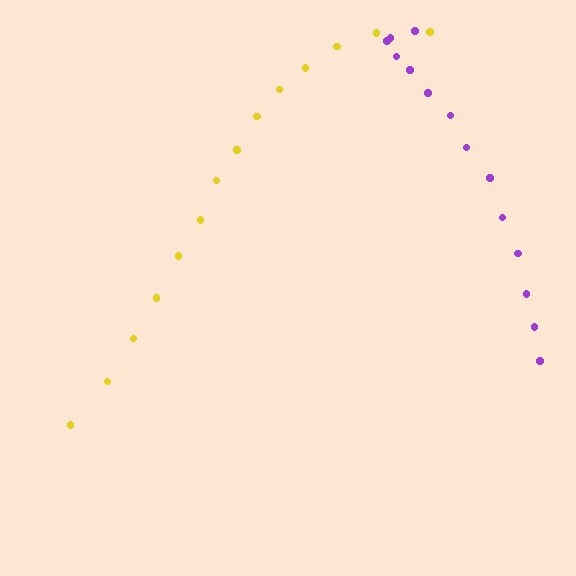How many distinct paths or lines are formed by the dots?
There are 2 distinct paths.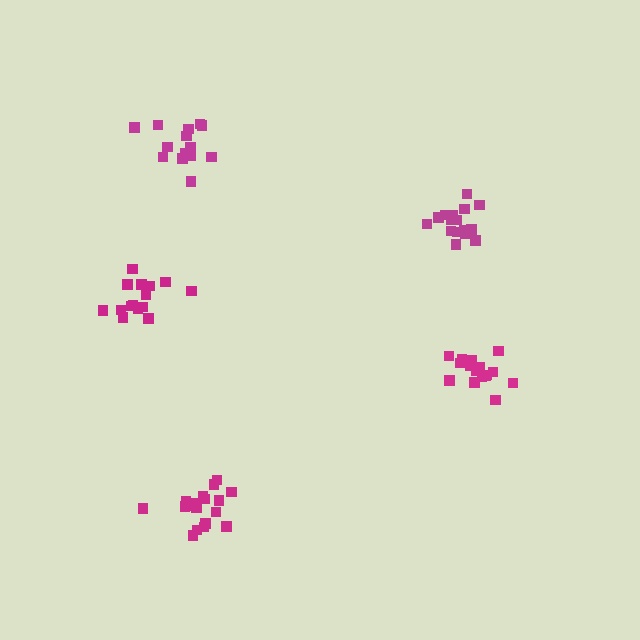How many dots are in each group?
Group 1: 18 dots, Group 2: 16 dots, Group 3: 15 dots, Group 4: 17 dots, Group 5: 14 dots (80 total).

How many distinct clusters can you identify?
There are 5 distinct clusters.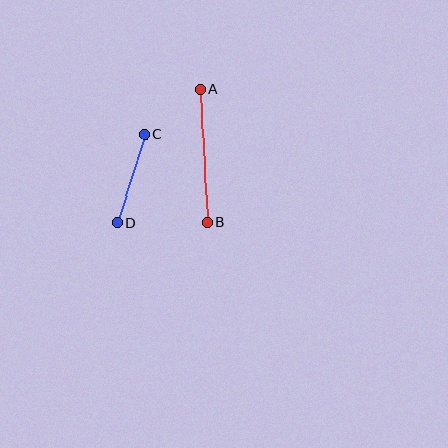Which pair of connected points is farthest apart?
Points A and B are farthest apart.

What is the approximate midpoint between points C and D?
The midpoint is at approximately (131, 178) pixels.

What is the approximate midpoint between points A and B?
The midpoint is at approximately (204, 156) pixels.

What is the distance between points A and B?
The distance is approximately 133 pixels.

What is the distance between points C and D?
The distance is approximately 92 pixels.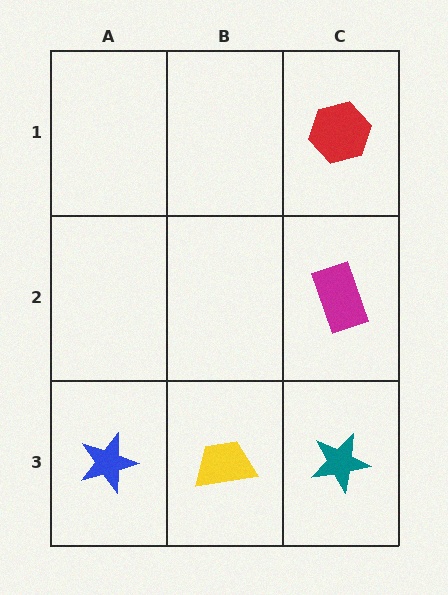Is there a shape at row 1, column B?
No, that cell is empty.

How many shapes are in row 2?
1 shape.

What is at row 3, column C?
A teal star.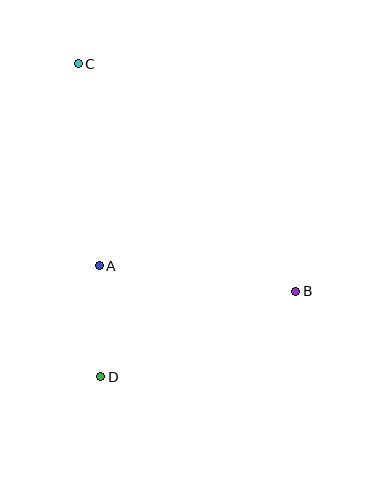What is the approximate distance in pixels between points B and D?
The distance between B and D is approximately 213 pixels.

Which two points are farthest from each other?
Points B and C are farthest from each other.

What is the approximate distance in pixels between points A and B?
The distance between A and B is approximately 198 pixels.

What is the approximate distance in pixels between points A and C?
The distance between A and C is approximately 203 pixels.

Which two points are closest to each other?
Points A and D are closest to each other.